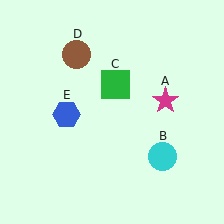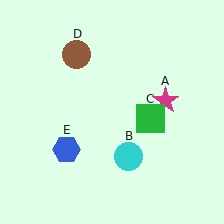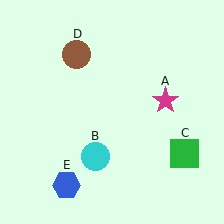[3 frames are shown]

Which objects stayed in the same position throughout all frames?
Magenta star (object A) and brown circle (object D) remained stationary.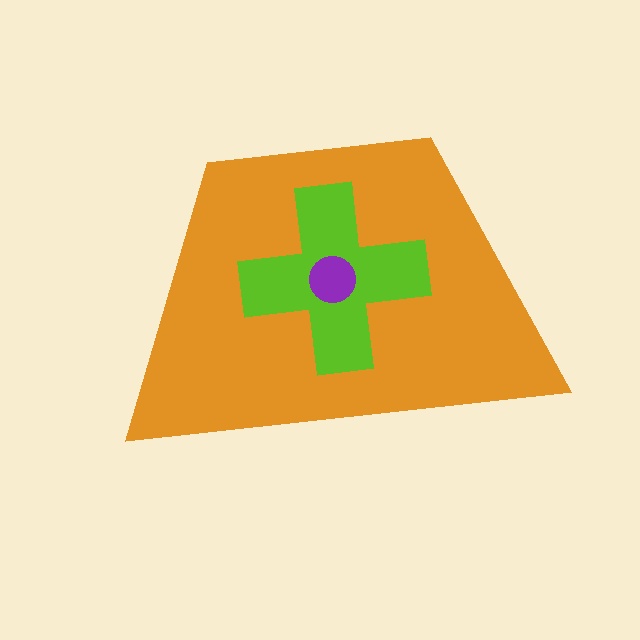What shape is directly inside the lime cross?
The purple circle.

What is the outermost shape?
The orange trapezoid.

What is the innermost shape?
The purple circle.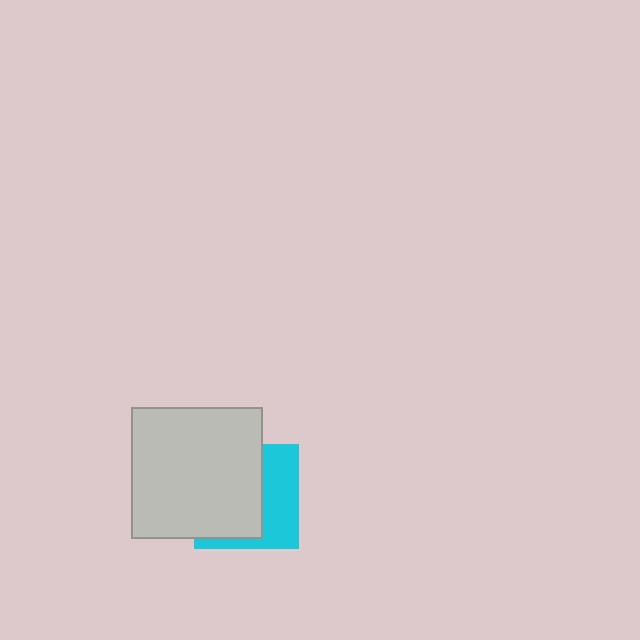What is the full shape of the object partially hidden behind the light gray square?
The partially hidden object is a cyan square.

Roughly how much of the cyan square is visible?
A small part of it is visible (roughly 40%).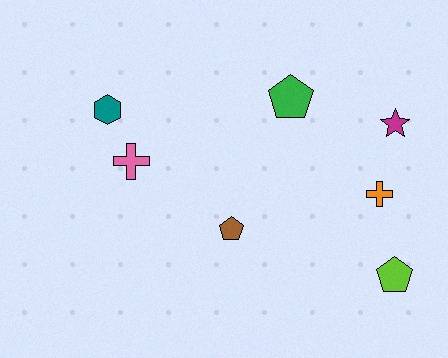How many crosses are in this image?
There are 2 crosses.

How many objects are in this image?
There are 7 objects.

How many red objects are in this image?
There are no red objects.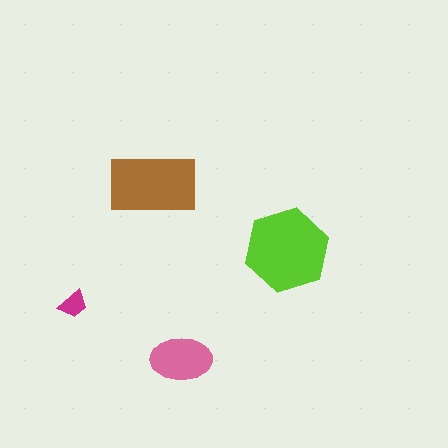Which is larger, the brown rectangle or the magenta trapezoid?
The brown rectangle.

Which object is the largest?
The lime hexagon.